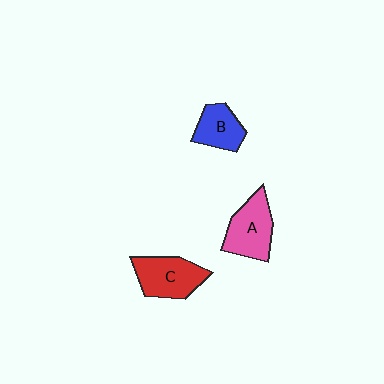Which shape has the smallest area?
Shape B (blue).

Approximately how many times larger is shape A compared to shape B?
Approximately 1.4 times.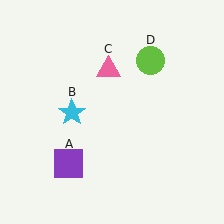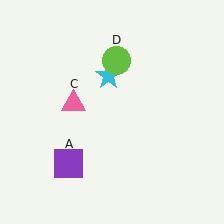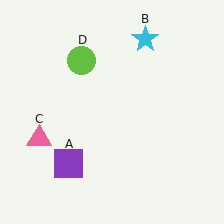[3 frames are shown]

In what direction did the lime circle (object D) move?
The lime circle (object D) moved left.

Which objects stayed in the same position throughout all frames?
Purple square (object A) remained stationary.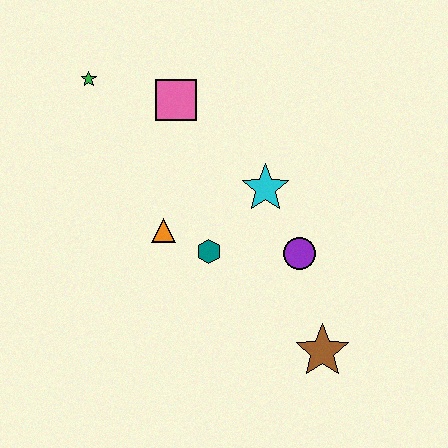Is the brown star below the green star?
Yes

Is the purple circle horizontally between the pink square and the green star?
No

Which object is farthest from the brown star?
The green star is farthest from the brown star.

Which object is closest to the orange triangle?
The teal hexagon is closest to the orange triangle.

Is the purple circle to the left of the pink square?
No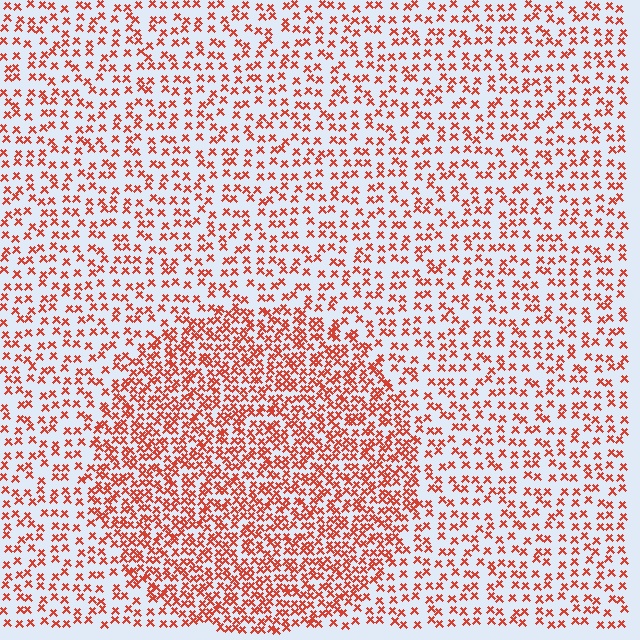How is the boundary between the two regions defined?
The boundary is defined by a change in element density (approximately 2.0x ratio). All elements are the same color, size, and shape.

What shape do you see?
I see a circle.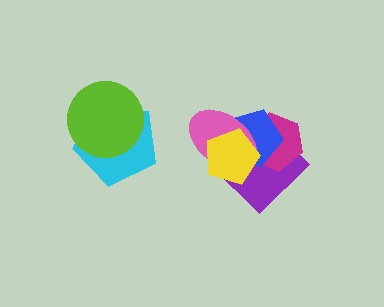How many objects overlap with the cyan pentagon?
1 object overlaps with the cyan pentagon.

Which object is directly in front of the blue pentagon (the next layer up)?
The pink ellipse is directly in front of the blue pentagon.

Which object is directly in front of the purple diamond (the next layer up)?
The magenta hexagon is directly in front of the purple diamond.